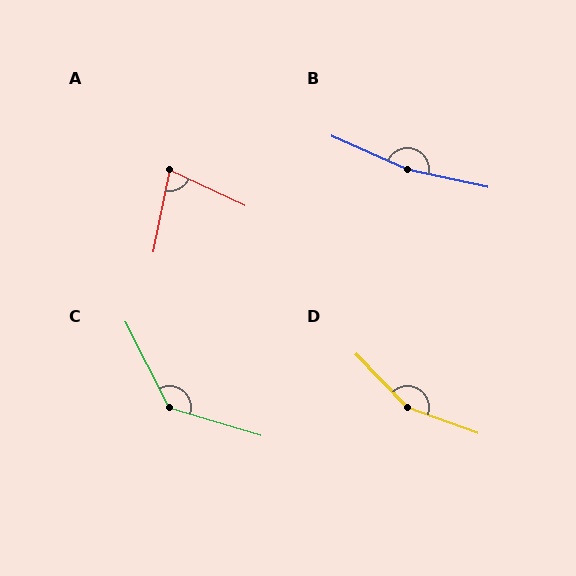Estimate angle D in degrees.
Approximately 154 degrees.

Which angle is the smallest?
A, at approximately 76 degrees.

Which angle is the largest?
B, at approximately 169 degrees.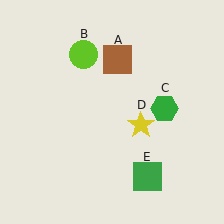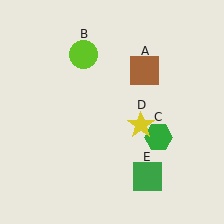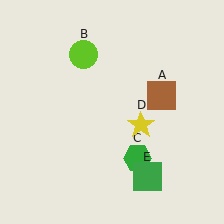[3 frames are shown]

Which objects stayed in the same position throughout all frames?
Lime circle (object B) and yellow star (object D) and green square (object E) remained stationary.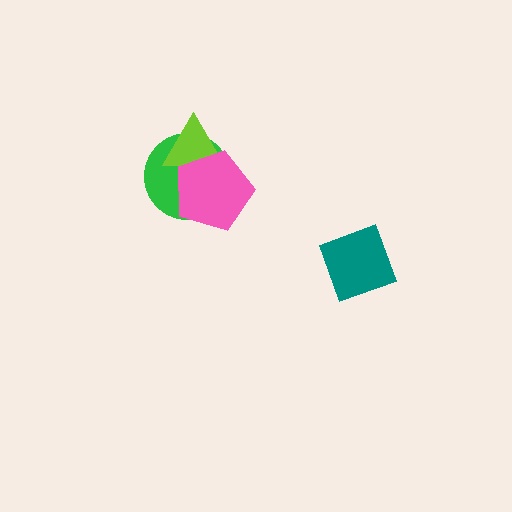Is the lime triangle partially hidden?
Yes, it is partially covered by another shape.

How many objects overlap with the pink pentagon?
2 objects overlap with the pink pentagon.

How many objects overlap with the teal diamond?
0 objects overlap with the teal diamond.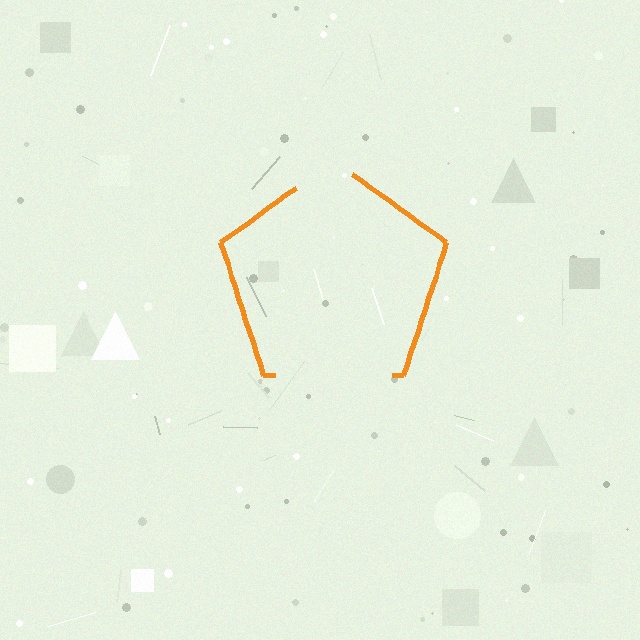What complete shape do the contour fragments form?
The contour fragments form a pentagon.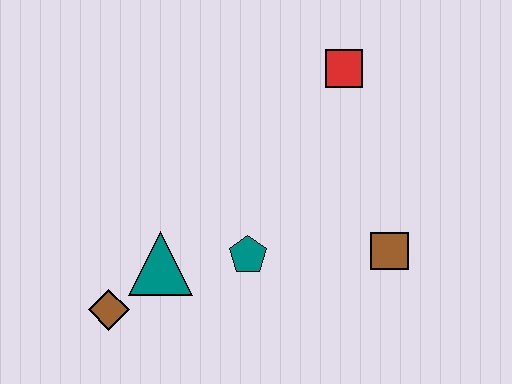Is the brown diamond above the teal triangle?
No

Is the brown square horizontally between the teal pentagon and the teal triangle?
No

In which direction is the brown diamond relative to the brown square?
The brown diamond is to the left of the brown square.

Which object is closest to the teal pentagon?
The teal triangle is closest to the teal pentagon.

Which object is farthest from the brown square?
The brown diamond is farthest from the brown square.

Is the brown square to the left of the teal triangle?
No